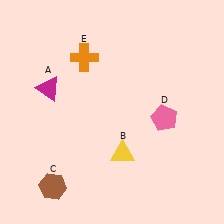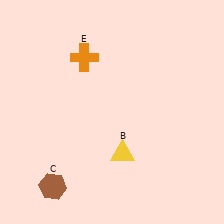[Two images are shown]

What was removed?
The magenta triangle (A), the pink pentagon (D) were removed in Image 2.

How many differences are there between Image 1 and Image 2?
There are 2 differences between the two images.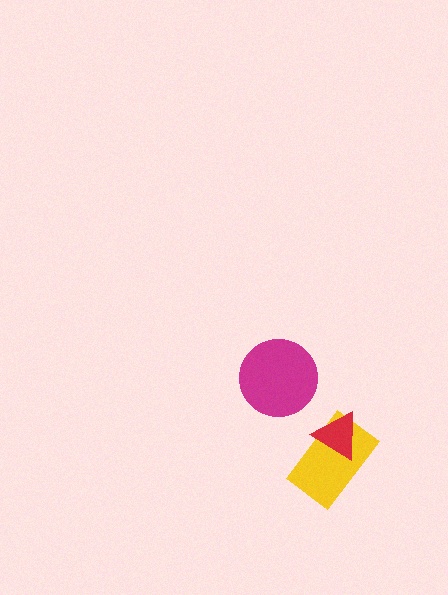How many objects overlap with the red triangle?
1 object overlaps with the red triangle.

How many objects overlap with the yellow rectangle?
1 object overlaps with the yellow rectangle.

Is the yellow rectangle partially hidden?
Yes, it is partially covered by another shape.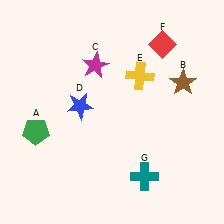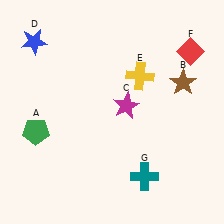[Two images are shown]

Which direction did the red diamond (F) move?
The red diamond (F) moved right.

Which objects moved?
The objects that moved are: the magenta star (C), the blue star (D), the red diamond (F).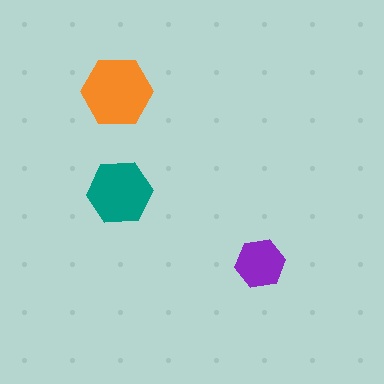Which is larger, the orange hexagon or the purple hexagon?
The orange one.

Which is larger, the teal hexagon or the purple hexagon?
The teal one.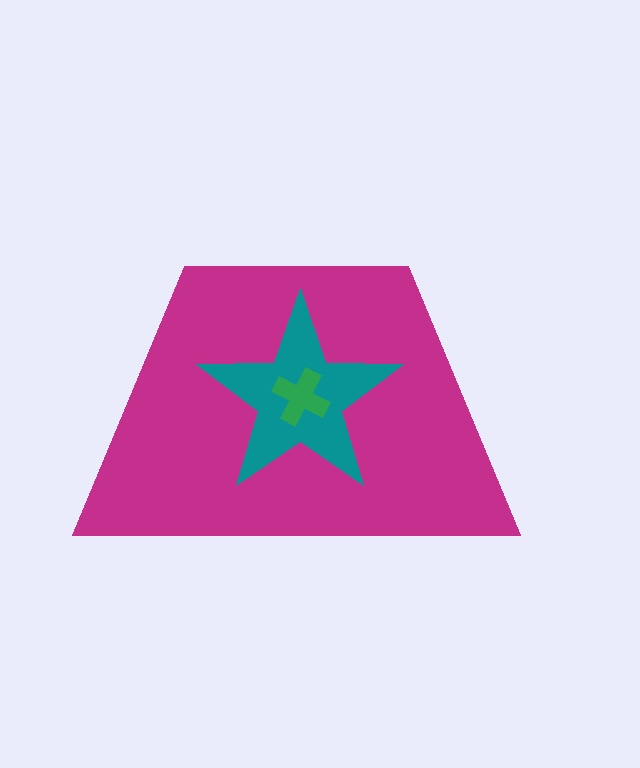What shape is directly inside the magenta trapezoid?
The teal star.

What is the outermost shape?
The magenta trapezoid.